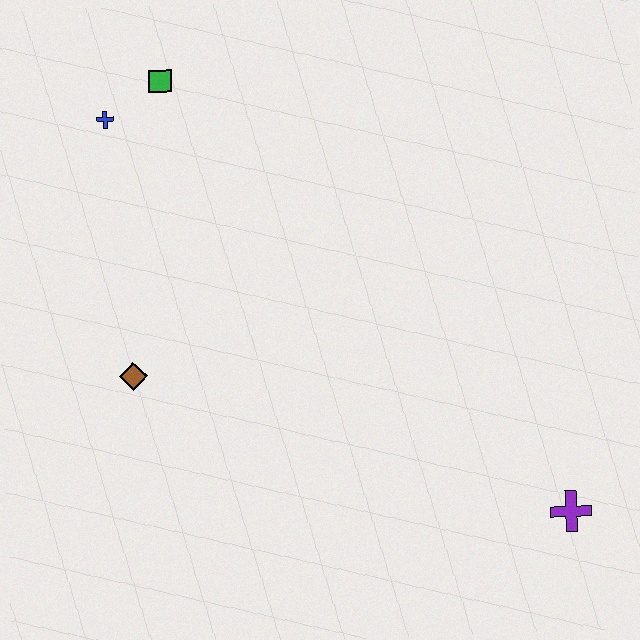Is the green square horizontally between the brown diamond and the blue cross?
No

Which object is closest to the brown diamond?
The blue cross is closest to the brown diamond.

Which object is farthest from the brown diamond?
The purple cross is farthest from the brown diamond.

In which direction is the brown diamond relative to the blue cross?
The brown diamond is below the blue cross.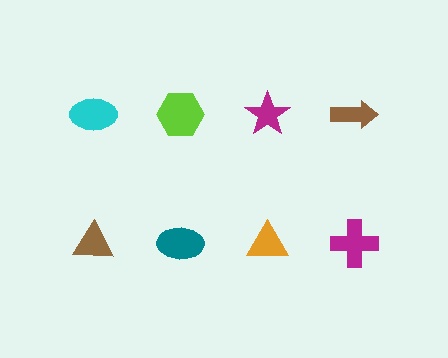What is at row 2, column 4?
A magenta cross.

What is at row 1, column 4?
A brown arrow.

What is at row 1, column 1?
A cyan ellipse.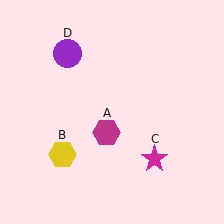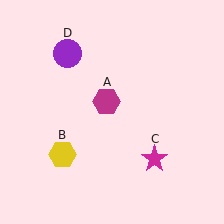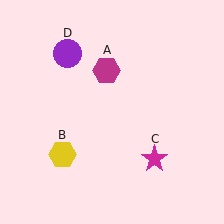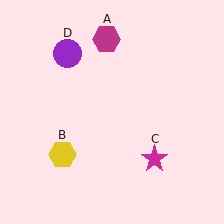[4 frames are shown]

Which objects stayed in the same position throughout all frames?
Yellow hexagon (object B) and magenta star (object C) and purple circle (object D) remained stationary.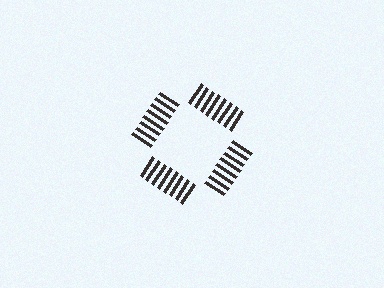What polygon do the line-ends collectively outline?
An illusory square — the line segments terminate on its edges but no continuous stroke is drawn.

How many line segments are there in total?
32 — 8 along each of the 4 edges.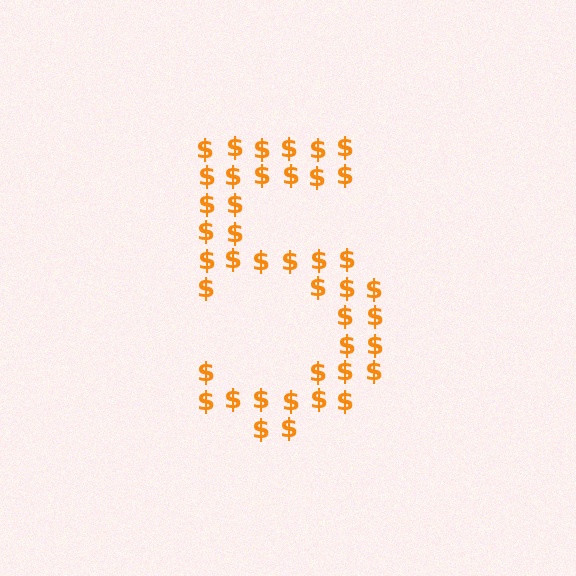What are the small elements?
The small elements are dollar signs.